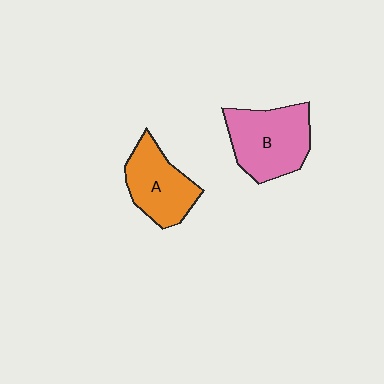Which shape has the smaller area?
Shape A (orange).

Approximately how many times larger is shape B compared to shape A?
Approximately 1.2 times.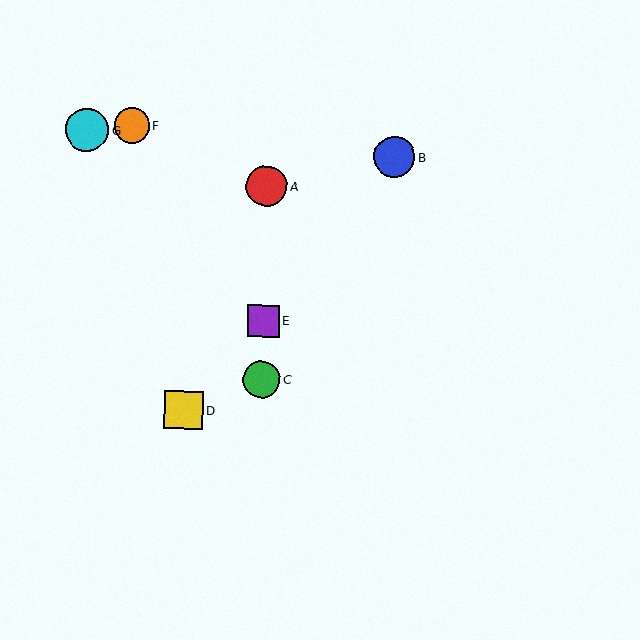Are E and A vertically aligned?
Yes, both are at x≈263.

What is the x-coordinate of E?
Object E is at x≈263.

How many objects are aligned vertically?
3 objects (A, C, E) are aligned vertically.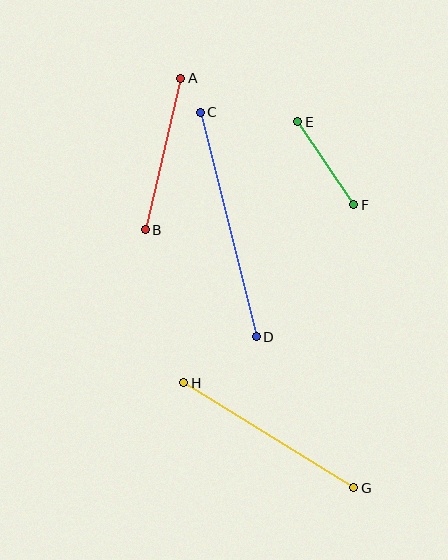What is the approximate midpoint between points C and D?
The midpoint is at approximately (228, 224) pixels.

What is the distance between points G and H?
The distance is approximately 200 pixels.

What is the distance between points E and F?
The distance is approximately 100 pixels.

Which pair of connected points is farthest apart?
Points C and D are farthest apart.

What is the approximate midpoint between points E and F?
The midpoint is at approximately (326, 163) pixels.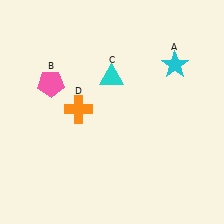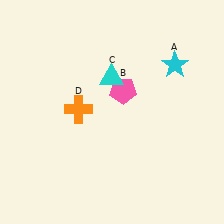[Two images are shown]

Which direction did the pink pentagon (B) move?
The pink pentagon (B) moved right.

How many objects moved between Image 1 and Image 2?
1 object moved between the two images.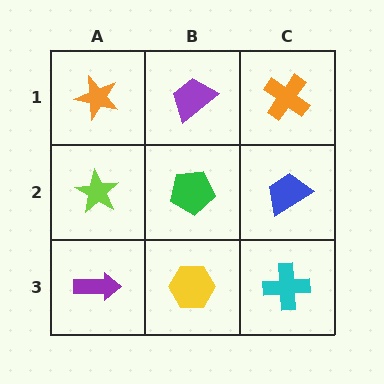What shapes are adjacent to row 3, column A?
A lime star (row 2, column A), a yellow hexagon (row 3, column B).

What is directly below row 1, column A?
A lime star.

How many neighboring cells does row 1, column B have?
3.